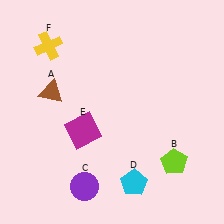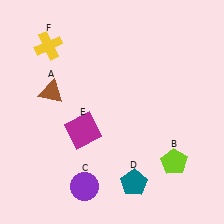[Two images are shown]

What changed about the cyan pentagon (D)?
In Image 1, D is cyan. In Image 2, it changed to teal.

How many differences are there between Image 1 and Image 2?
There is 1 difference between the two images.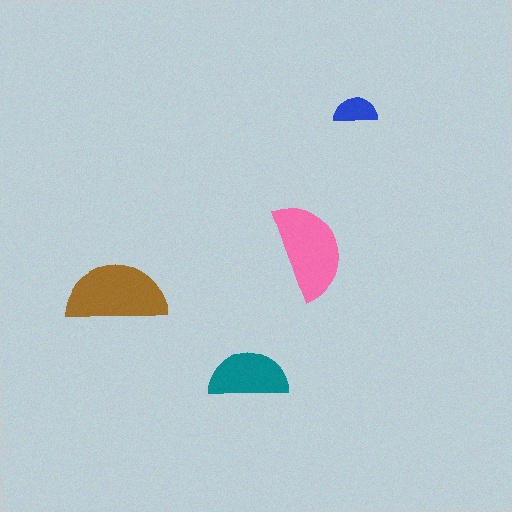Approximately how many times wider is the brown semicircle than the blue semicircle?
About 2.5 times wider.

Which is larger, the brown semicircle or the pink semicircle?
The brown one.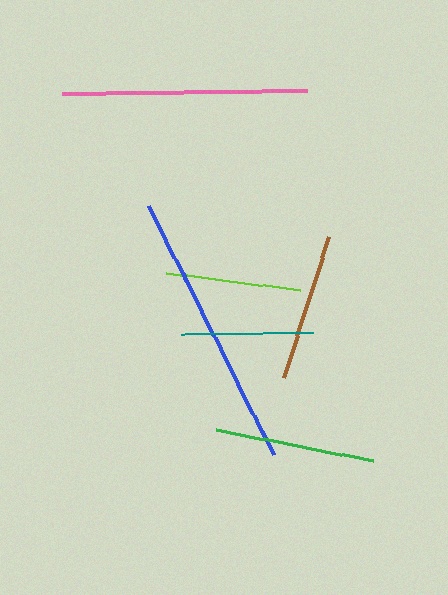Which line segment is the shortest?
The teal line is the shortest at approximately 132 pixels.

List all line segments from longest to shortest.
From longest to shortest: blue, pink, green, brown, lime, teal.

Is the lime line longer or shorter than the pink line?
The pink line is longer than the lime line.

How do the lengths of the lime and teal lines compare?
The lime and teal lines are approximately the same length.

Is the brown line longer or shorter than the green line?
The green line is longer than the brown line.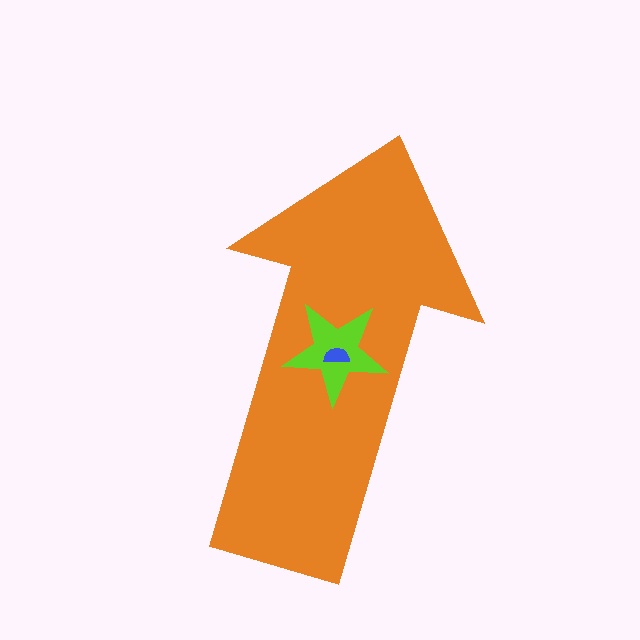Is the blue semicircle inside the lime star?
Yes.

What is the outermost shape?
The orange arrow.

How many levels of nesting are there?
3.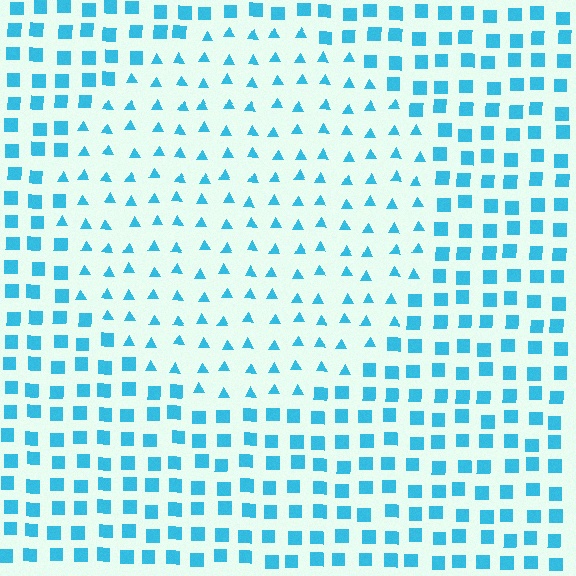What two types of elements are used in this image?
The image uses triangles inside the circle region and squares outside it.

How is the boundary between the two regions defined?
The boundary is defined by a change in element shape: triangles inside vs. squares outside. All elements share the same color and spacing.